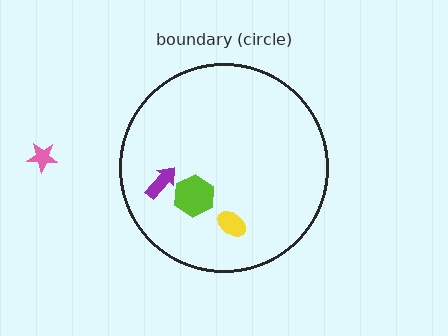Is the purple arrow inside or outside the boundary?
Inside.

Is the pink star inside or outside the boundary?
Outside.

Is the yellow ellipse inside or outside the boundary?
Inside.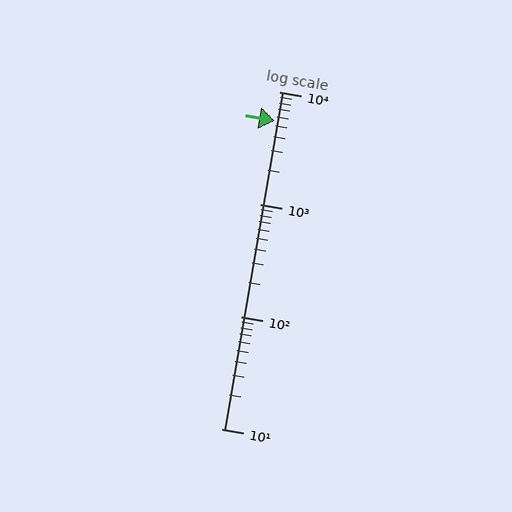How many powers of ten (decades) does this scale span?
The scale spans 3 decades, from 10 to 10000.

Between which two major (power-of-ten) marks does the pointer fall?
The pointer is between 1000 and 10000.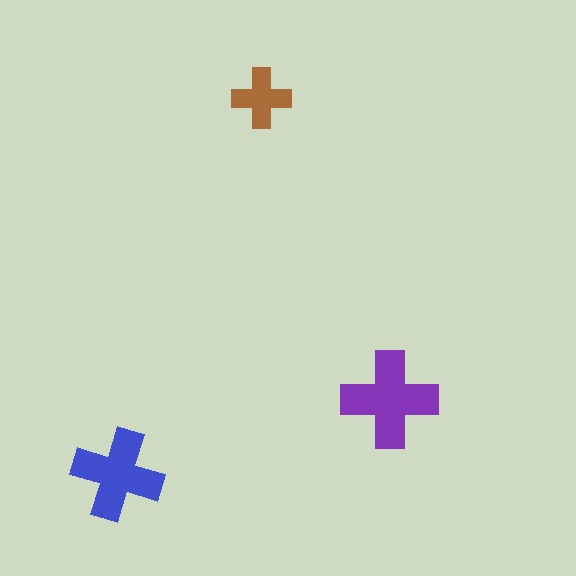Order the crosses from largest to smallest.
the purple one, the blue one, the brown one.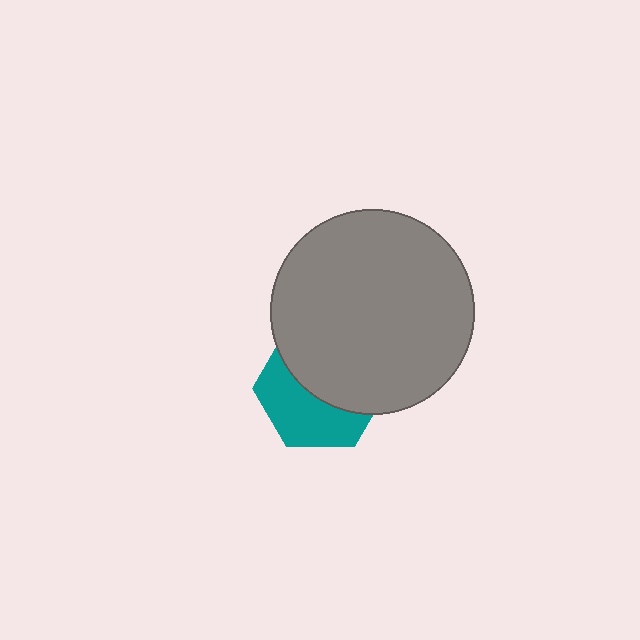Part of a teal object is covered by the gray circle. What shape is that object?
It is a hexagon.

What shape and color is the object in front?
The object in front is a gray circle.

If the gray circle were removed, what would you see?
You would see the complete teal hexagon.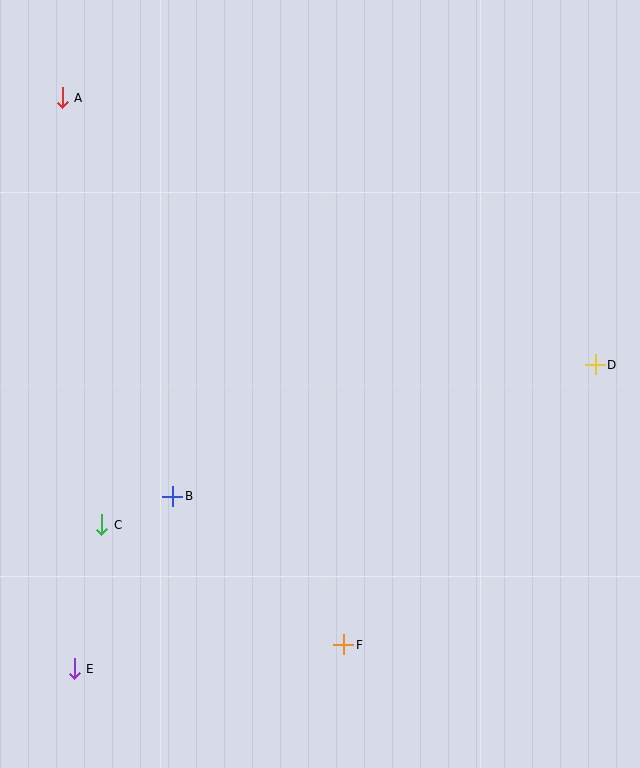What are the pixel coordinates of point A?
Point A is at (62, 98).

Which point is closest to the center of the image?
Point B at (173, 496) is closest to the center.